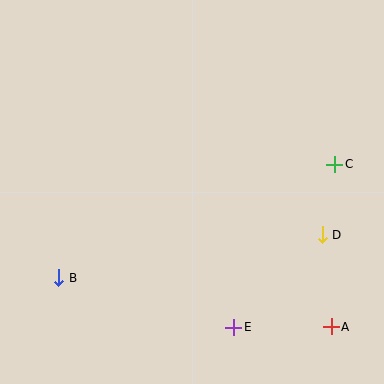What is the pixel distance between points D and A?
The distance between D and A is 92 pixels.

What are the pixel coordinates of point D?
Point D is at (322, 235).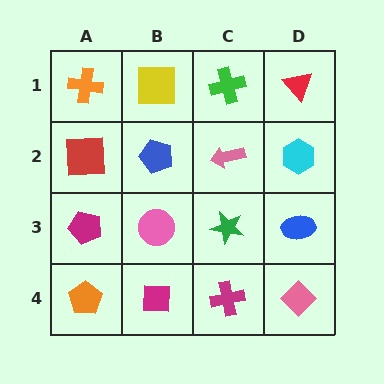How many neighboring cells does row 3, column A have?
3.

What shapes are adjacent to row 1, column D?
A cyan hexagon (row 2, column D), a green cross (row 1, column C).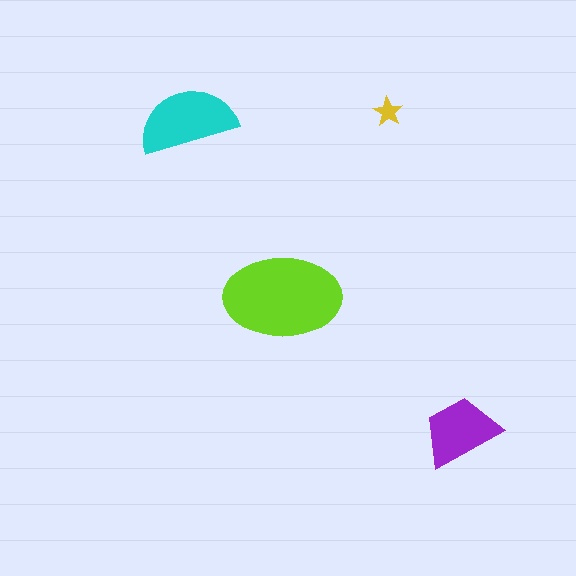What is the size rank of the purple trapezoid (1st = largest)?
3rd.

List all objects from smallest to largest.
The yellow star, the purple trapezoid, the cyan semicircle, the lime ellipse.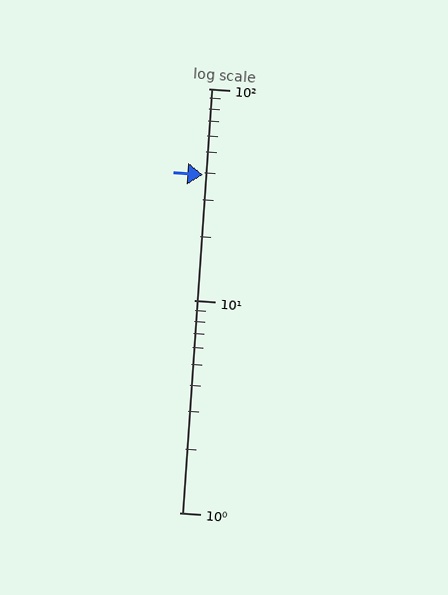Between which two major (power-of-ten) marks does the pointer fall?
The pointer is between 10 and 100.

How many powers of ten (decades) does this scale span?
The scale spans 2 decades, from 1 to 100.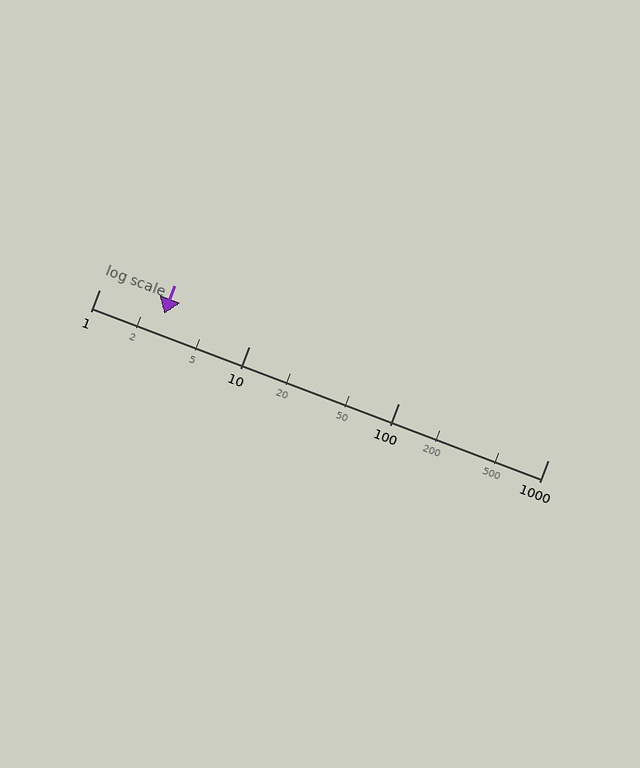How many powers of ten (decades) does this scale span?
The scale spans 3 decades, from 1 to 1000.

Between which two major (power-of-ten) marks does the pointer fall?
The pointer is between 1 and 10.